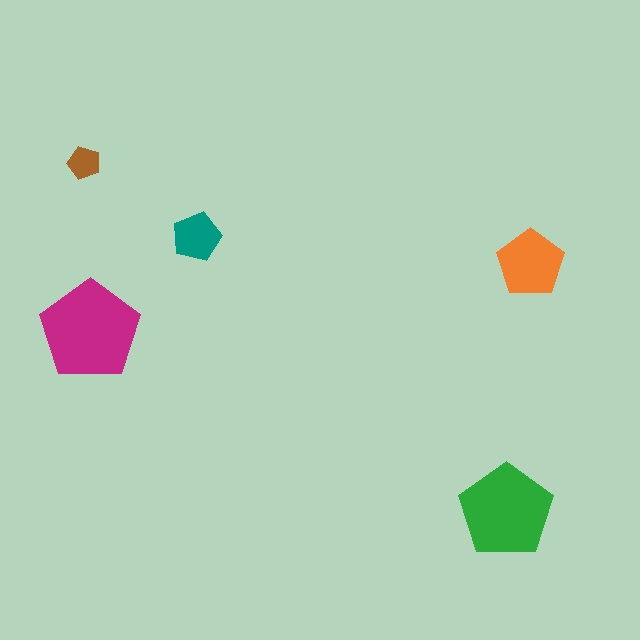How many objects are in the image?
There are 5 objects in the image.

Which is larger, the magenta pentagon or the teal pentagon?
The magenta one.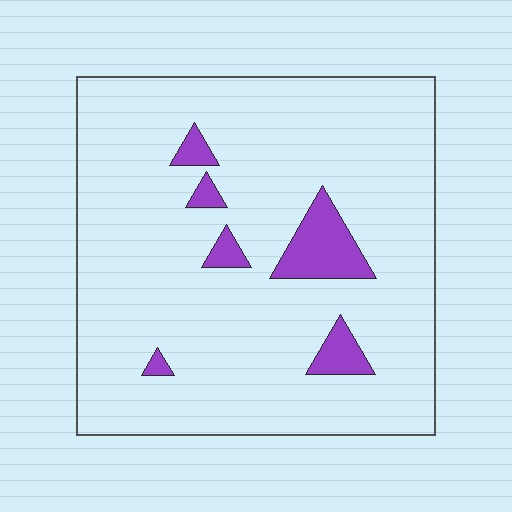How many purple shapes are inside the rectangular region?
6.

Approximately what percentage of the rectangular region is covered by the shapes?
Approximately 10%.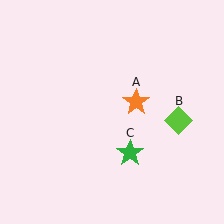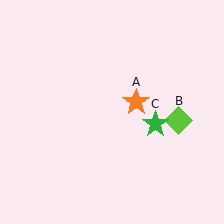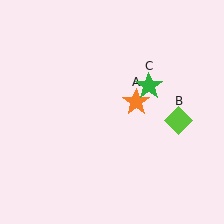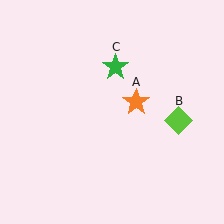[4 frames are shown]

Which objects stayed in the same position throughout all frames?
Orange star (object A) and lime diamond (object B) remained stationary.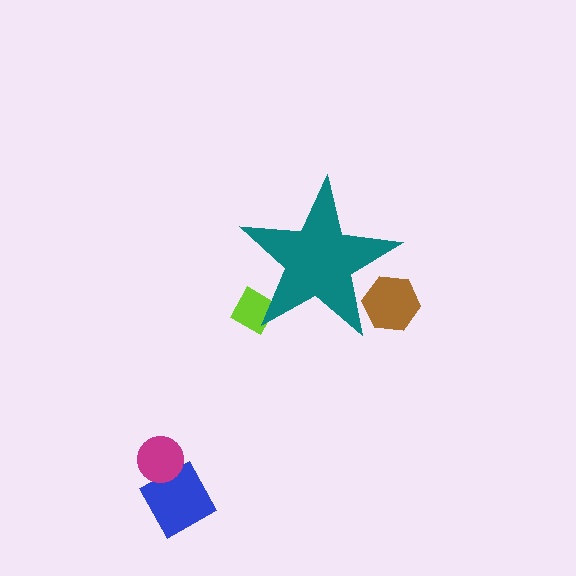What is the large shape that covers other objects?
A teal star.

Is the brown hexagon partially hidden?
Yes, the brown hexagon is partially hidden behind the teal star.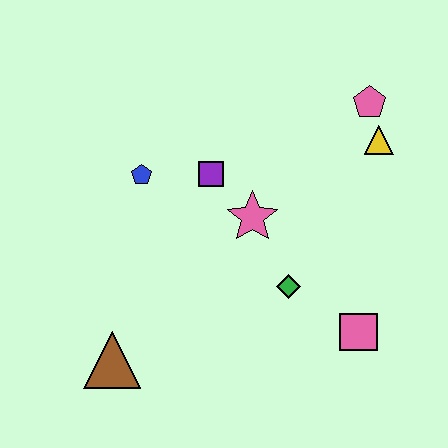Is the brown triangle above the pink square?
No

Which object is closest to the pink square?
The green diamond is closest to the pink square.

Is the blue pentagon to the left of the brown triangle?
No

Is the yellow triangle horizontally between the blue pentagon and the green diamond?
No